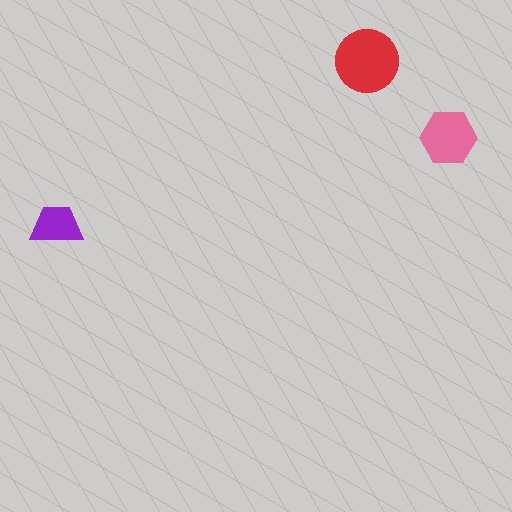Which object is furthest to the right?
The pink hexagon is rightmost.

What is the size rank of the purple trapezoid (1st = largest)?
3rd.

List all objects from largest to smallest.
The red circle, the pink hexagon, the purple trapezoid.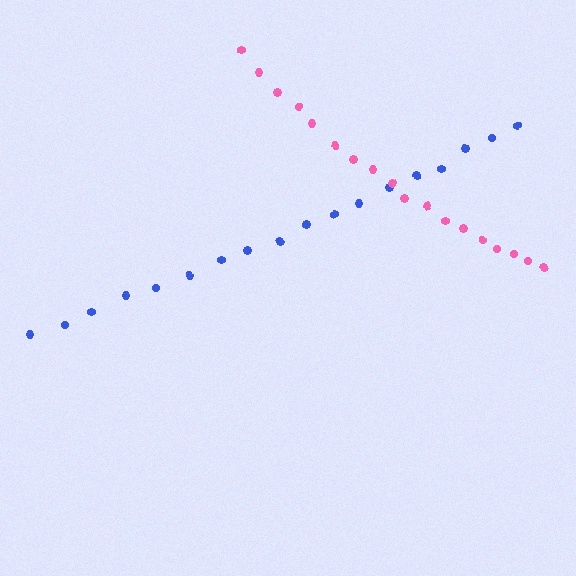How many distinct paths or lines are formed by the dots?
There are 2 distinct paths.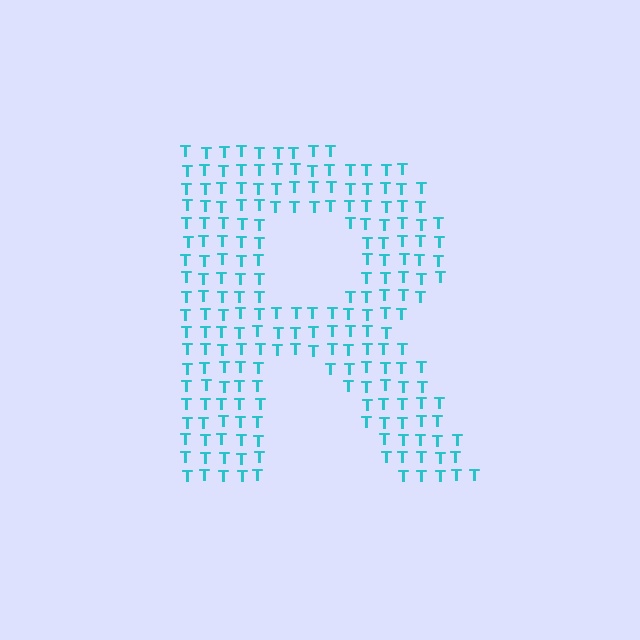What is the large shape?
The large shape is the letter R.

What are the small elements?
The small elements are letter T's.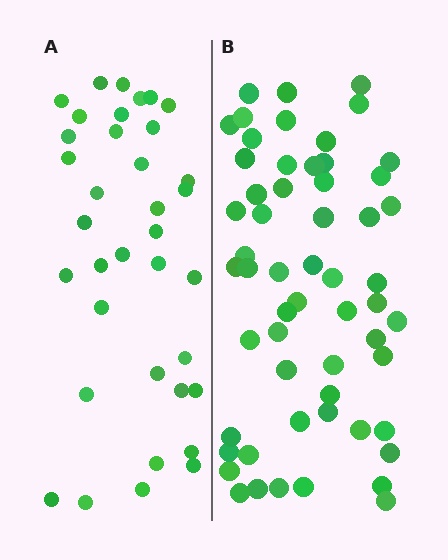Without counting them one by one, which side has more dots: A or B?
Region B (the right region) has more dots.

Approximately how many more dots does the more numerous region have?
Region B has approximately 20 more dots than region A.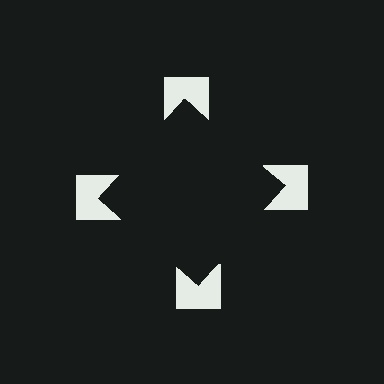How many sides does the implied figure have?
4 sides.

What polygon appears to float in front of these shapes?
An illusory square — its edges are inferred from the aligned wedge cuts in the notched squares, not physically drawn.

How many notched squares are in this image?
There are 4 — one at each vertex of the illusory square.